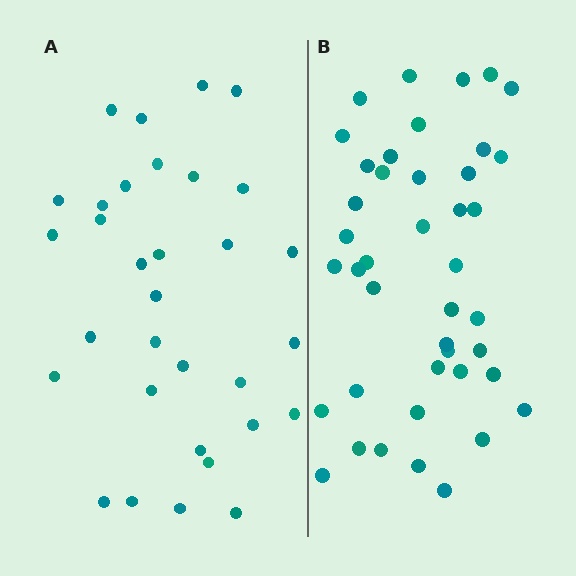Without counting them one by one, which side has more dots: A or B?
Region B (the right region) has more dots.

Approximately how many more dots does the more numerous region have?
Region B has roughly 10 or so more dots than region A.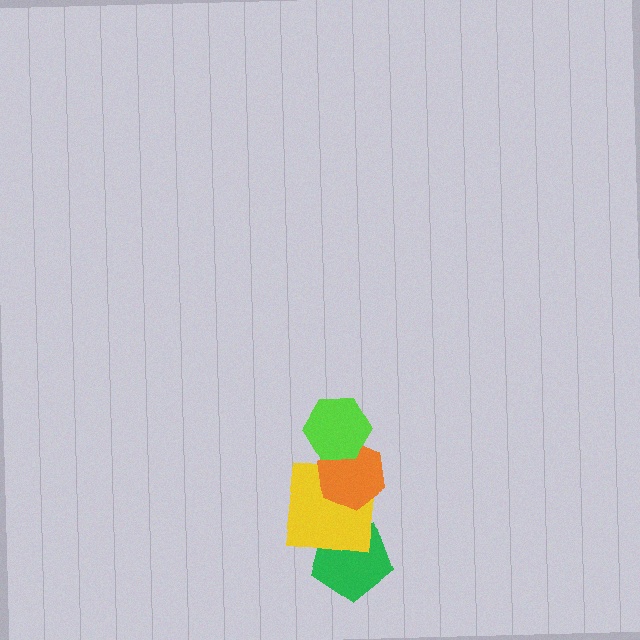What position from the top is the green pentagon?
The green pentagon is 4th from the top.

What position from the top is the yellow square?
The yellow square is 3rd from the top.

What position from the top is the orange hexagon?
The orange hexagon is 2nd from the top.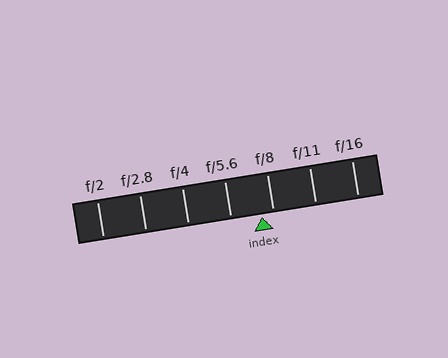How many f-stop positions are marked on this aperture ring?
There are 7 f-stop positions marked.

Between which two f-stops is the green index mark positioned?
The index mark is between f/5.6 and f/8.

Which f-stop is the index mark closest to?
The index mark is closest to f/8.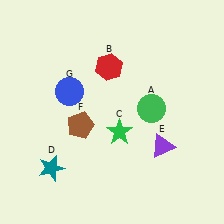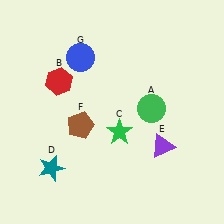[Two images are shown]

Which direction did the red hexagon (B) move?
The red hexagon (B) moved left.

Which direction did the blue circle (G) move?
The blue circle (G) moved up.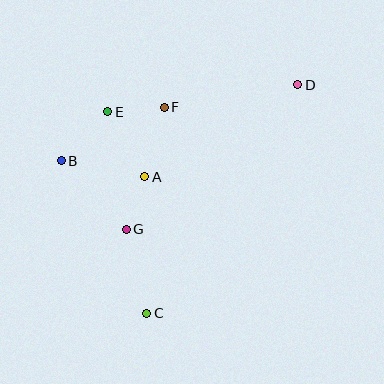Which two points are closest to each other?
Points A and G are closest to each other.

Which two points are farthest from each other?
Points C and D are farthest from each other.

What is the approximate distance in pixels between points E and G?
The distance between E and G is approximately 119 pixels.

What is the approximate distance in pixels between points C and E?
The distance between C and E is approximately 205 pixels.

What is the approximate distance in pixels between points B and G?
The distance between B and G is approximately 94 pixels.